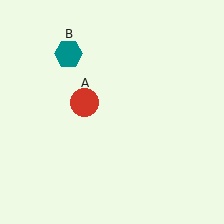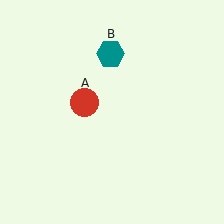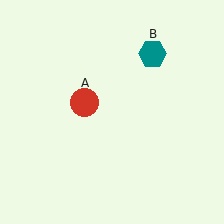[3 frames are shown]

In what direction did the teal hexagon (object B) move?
The teal hexagon (object B) moved right.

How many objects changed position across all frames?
1 object changed position: teal hexagon (object B).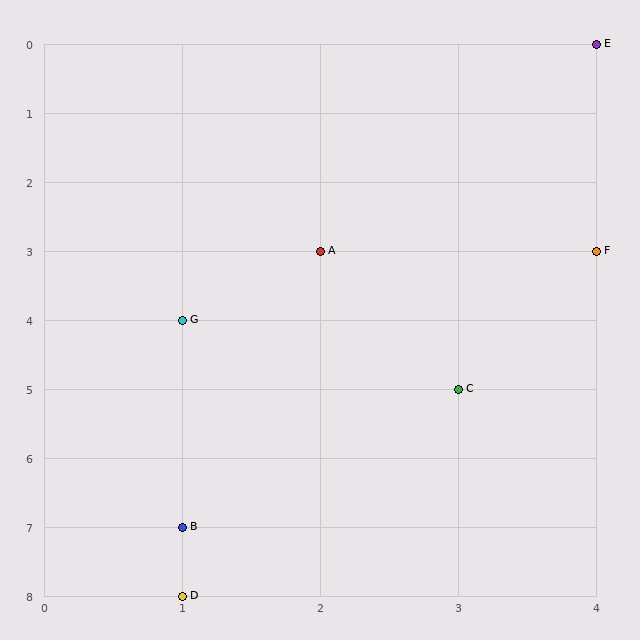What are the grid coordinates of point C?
Point C is at grid coordinates (3, 5).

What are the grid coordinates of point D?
Point D is at grid coordinates (1, 8).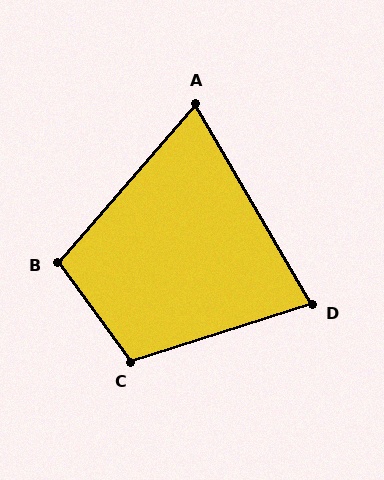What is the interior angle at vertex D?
Approximately 78 degrees (acute).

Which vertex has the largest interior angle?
C, at approximately 109 degrees.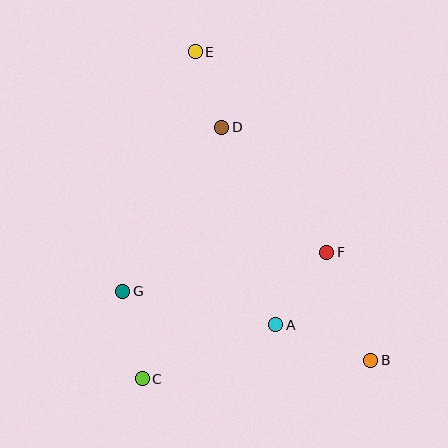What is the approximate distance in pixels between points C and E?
The distance between C and E is approximately 331 pixels.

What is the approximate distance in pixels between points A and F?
The distance between A and F is approximately 89 pixels.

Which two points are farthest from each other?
Points B and E are farthest from each other.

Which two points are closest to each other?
Points D and E are closest to each other.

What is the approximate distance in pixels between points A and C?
The distance between A and C is approximately 144 pixels.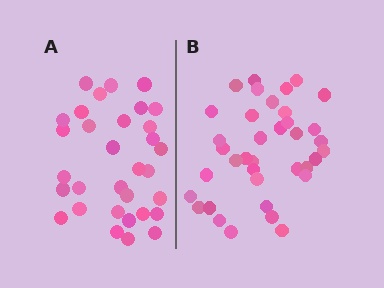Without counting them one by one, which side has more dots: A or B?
Region B (the right region) has more dots.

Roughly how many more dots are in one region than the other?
Region B has about 5 more dots than region A.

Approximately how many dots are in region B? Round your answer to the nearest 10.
About 40 dots. (The exact count is 37, which rounds to 40.)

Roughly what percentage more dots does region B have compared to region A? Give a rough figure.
About 15% more.